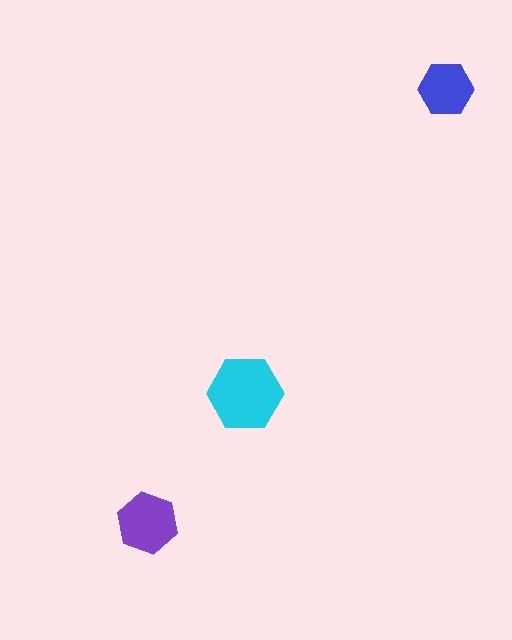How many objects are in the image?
There are 3 objects in the image.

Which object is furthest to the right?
The blue hexagon is rightmost.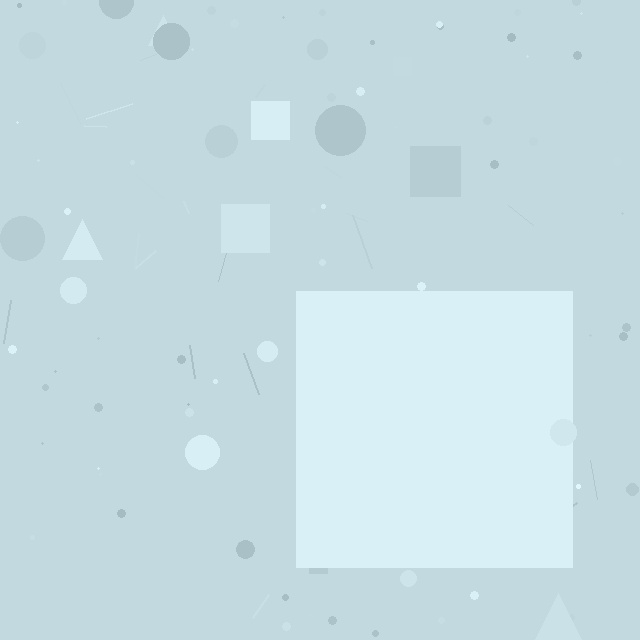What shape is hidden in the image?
A square is hidden in the image.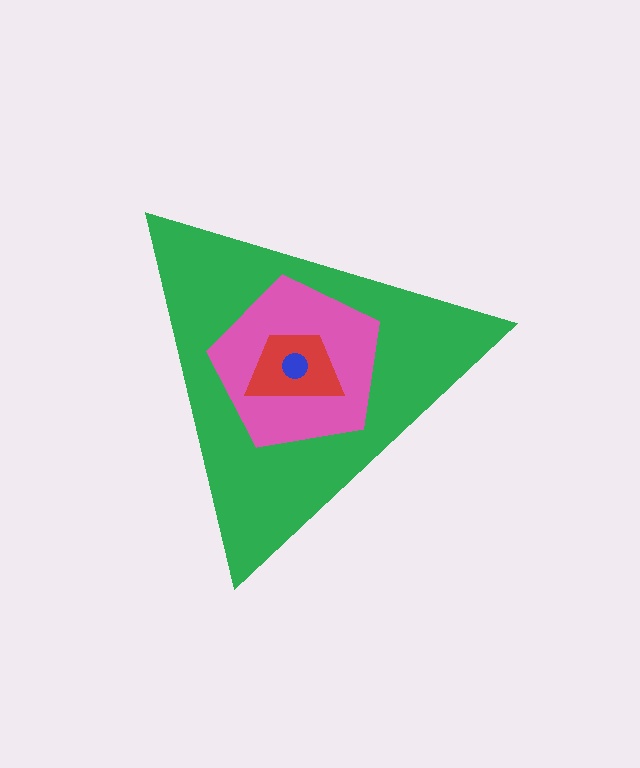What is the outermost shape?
The green triangle.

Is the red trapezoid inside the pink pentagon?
Yes.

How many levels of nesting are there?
4.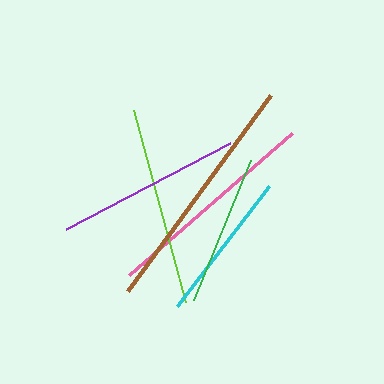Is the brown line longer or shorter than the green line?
The brown line is longer than the green line.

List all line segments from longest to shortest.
From longest to shortest: brown, pink, lime, purple, cyan, green.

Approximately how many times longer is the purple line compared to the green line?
The purple line is approximately 1.2 times the length of the green line.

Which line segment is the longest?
The brown line is the longest at approximately 243 pixels.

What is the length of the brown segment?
The brown segment is approximately 243 pixels long.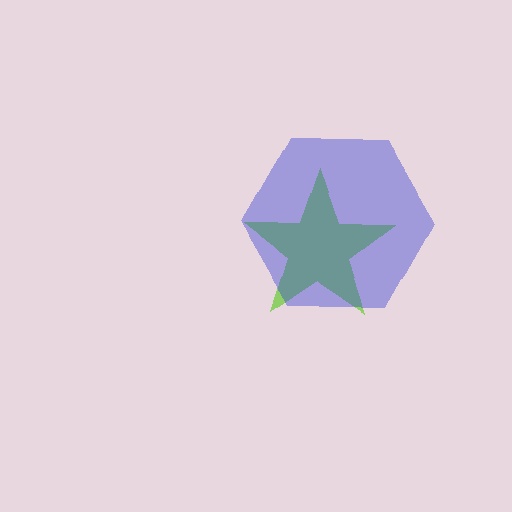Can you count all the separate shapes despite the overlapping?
Yes, there are 2 separate shapes.